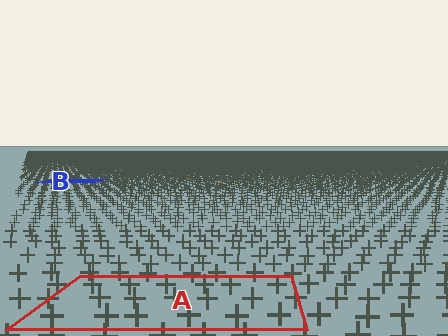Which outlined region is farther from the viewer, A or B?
Region B is farther from the viewer — the texture elements inside it appear smaller and more densely packed.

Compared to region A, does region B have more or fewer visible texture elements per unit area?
Region B has more texture elements per unit area — they are packed more densely because it is farther away.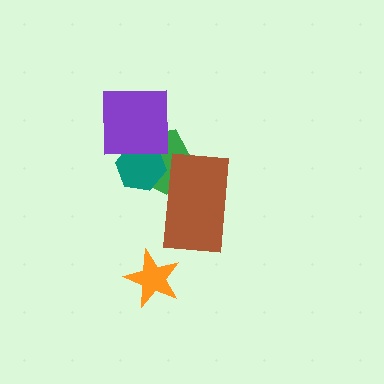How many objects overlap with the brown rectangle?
1 object overlaps with the brown rectangle.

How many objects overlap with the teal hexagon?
2 objects overlap with the teal hexagon.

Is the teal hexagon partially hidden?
Yes, it is partially covered by another shape.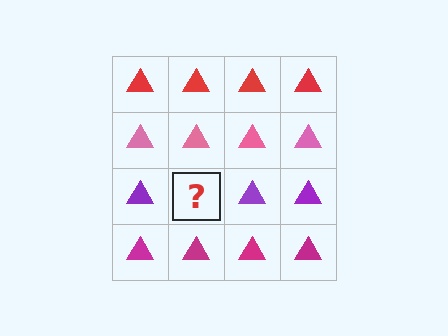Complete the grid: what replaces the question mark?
The question mark should be replaced with a purple triangle.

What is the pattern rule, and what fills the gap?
The rule is that each row has a consistent color. The gap should be filled with a purple triangle.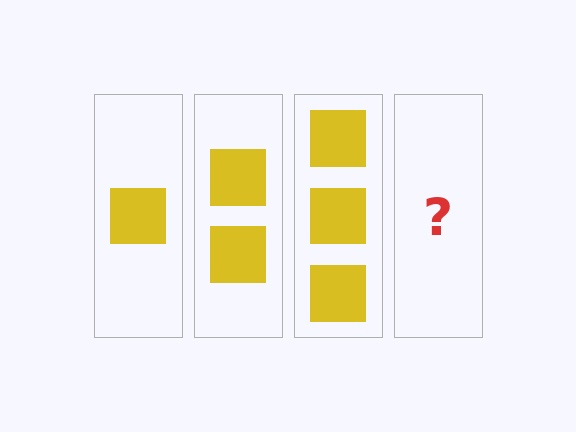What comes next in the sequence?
The next element should be 4 squares.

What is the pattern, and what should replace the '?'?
The pattern is that each step adds one more square. The '?' should be 4 squares.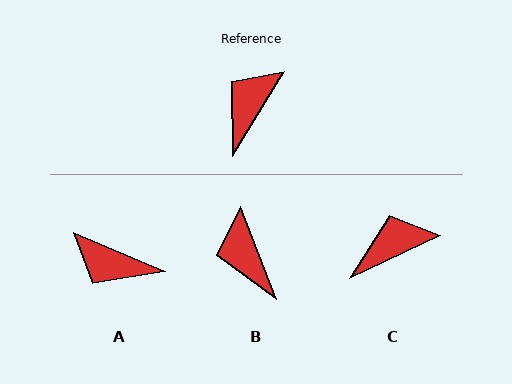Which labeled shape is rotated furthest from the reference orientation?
A, about 99 degrees away.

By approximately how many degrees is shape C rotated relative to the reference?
Approximately 33 degrees clockwise.